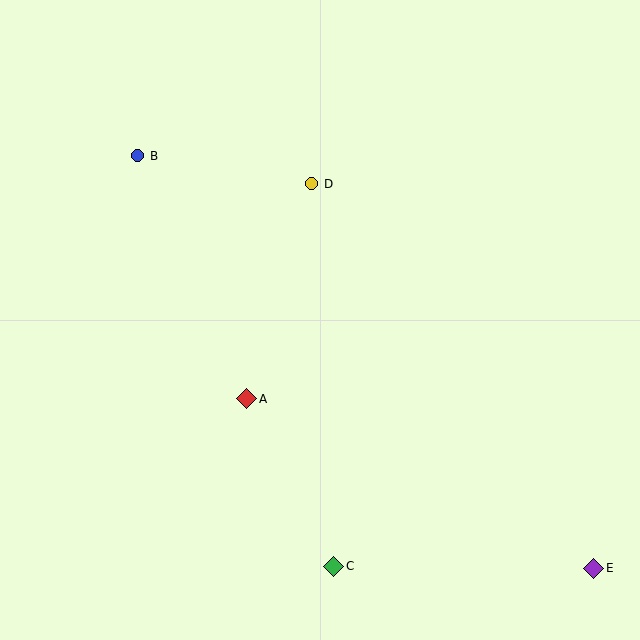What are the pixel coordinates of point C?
Point C is at (334, 566).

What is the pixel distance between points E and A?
The distance between E and A is 386 pixels.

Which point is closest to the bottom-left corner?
Point C is closest to the bottom-left corner.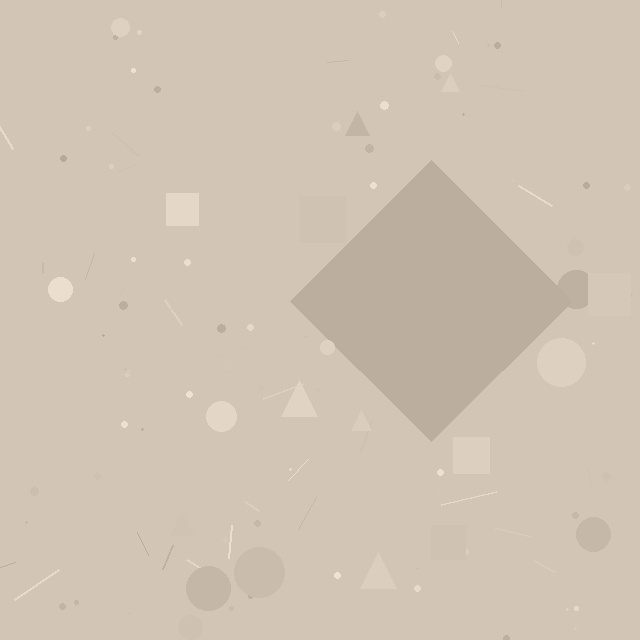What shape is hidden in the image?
A diamond is hidden in the image.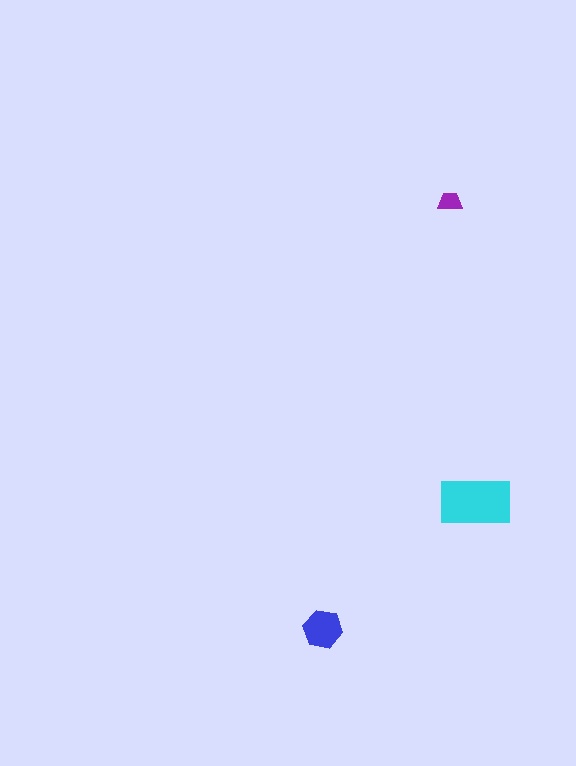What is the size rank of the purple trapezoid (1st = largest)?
3rd.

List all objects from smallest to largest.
The purple trapezoid, the blue hexagon, the cyan rectangle.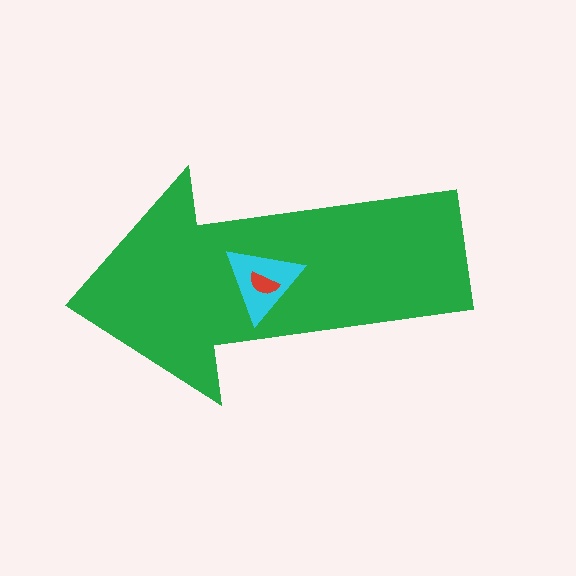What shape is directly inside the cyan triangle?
The red semicircle.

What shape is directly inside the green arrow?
The cyan triangle.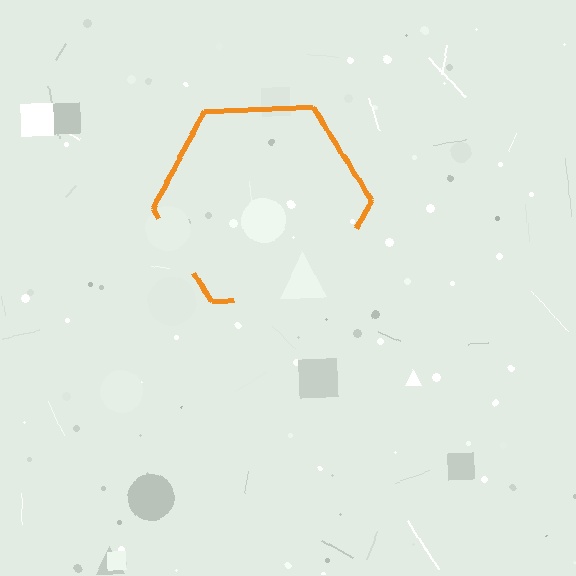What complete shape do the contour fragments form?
The contour fragments form a hexagon.